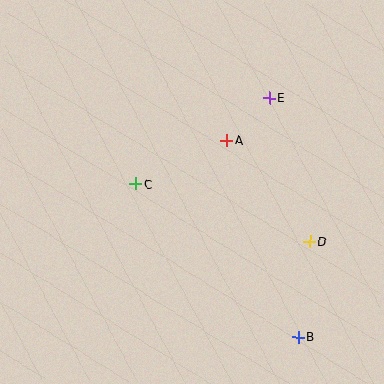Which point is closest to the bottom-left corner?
Point C is closest to the bottom-left corner.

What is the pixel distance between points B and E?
The distance between B and E is 241 pixels.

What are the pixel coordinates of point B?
Point B is at (299, 337).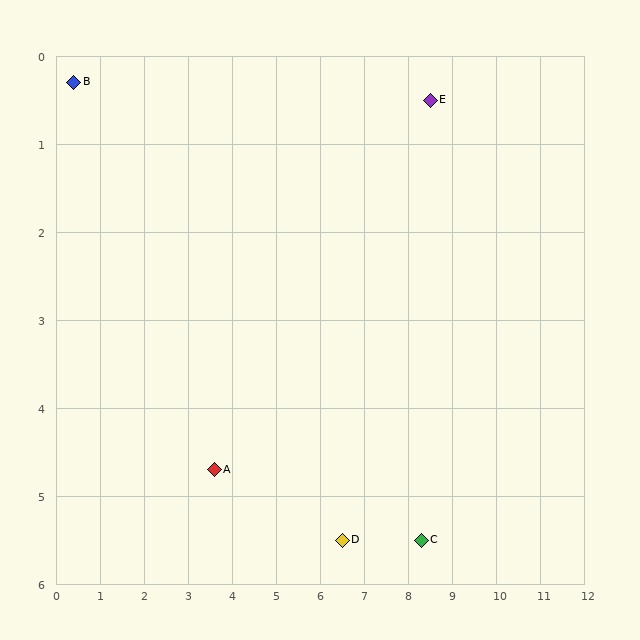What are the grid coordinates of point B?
Point B is at approximately (0.4, 0.3).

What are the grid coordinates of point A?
Point A is at approximately (3.6, 4.7).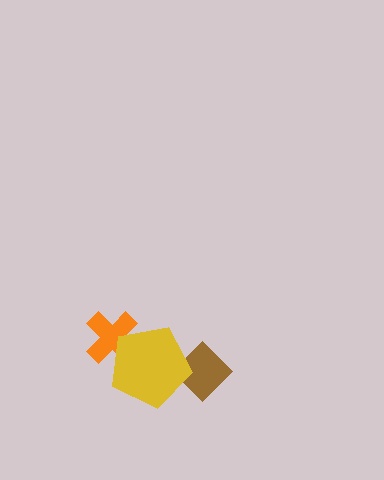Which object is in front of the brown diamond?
The yellow pentagon is in front of the brown diamond.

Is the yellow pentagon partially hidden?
No, no other shape covers it.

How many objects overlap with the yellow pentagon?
2 objects overlap with the yellow pentagon.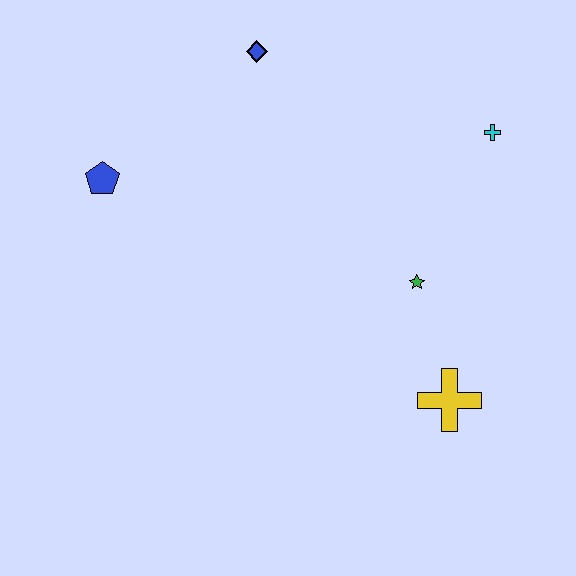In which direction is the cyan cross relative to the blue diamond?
The cyan cross is to the right of the blue diamond.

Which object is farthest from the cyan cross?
The blue pentagon is farthest from the cyan cross.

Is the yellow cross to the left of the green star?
No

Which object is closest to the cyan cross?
The green star is closest to the cyan cross.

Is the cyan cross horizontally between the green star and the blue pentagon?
No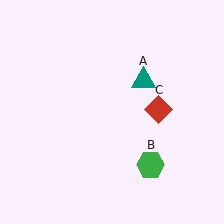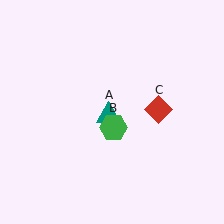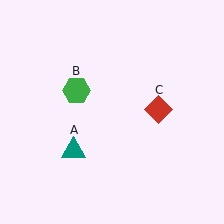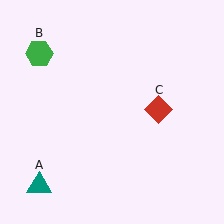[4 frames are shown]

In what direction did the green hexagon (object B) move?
The green hexagon (object B) moved up and to the left.